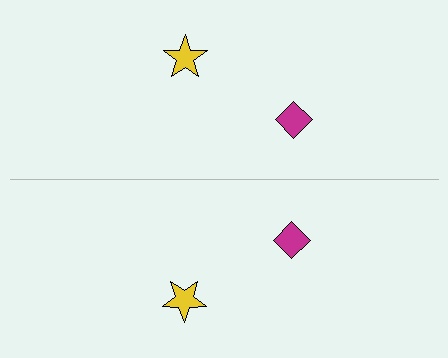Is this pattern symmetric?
Yes, this pattern has bilateral (reflection) symmetry.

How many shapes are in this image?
There are 4 shapes in this image.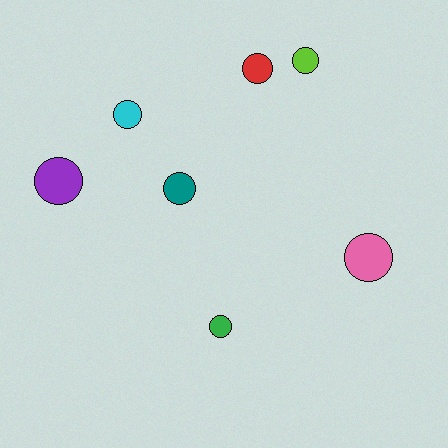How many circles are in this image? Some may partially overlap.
There are 7 circles.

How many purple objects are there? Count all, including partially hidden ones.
There is 1 purple object.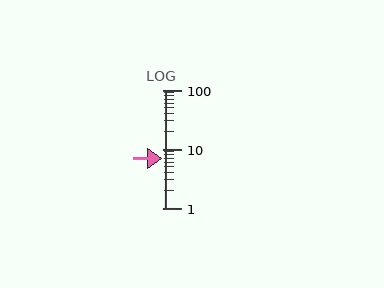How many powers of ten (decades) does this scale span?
The scale spans 2 decades, from 1 to 100.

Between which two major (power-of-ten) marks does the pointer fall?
The pointer is between 1 and 10.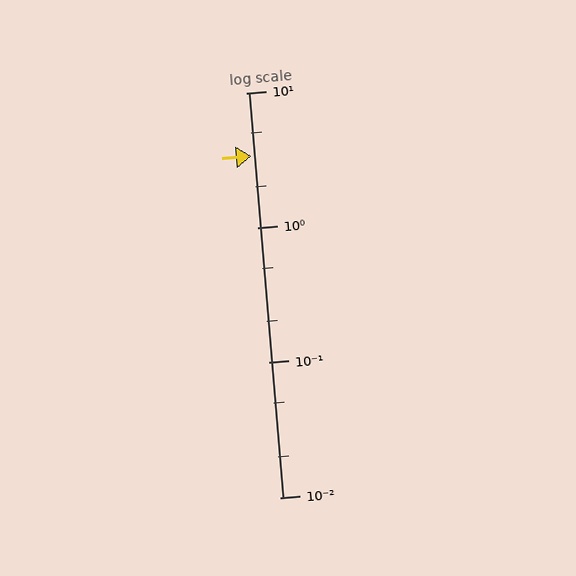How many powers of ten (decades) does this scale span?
The scale spans 3 decades, from 0.01 to 10.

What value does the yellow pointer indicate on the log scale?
The pointer indicates approximately 3.4.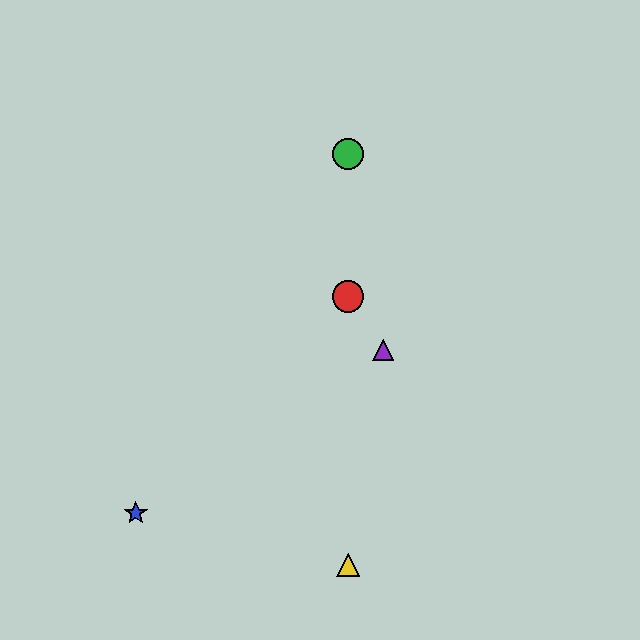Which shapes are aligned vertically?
The red circle, the green circle, the yellow triangle are aligned vertically.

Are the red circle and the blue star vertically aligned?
No, the red circle is at x≈348 and the blue star is at x≈136.